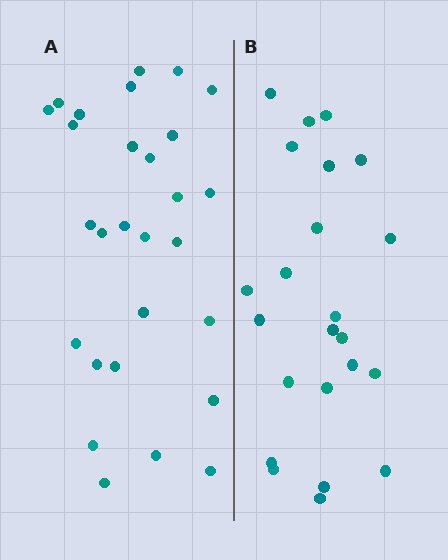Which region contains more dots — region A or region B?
Region A (the left region) has more dots.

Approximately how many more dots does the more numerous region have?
Region A has about 5 more dots than region B.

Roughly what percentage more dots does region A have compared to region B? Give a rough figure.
About 20% more.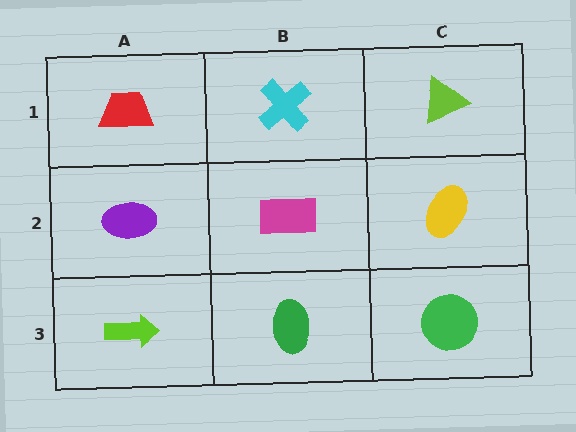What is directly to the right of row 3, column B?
A green circle.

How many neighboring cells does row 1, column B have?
3.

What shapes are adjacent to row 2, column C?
A lime triangle (row 1, column C), a green circle (row 3, column C), a magenta rectangle (row 2, column B).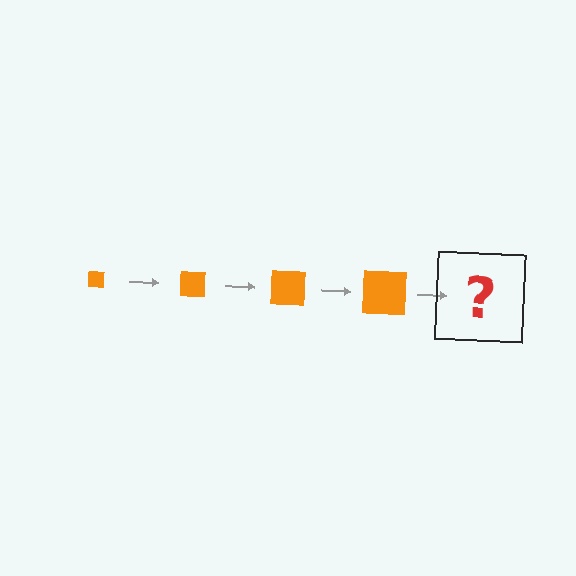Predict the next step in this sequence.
The next step is an orange square, larger than the previous one.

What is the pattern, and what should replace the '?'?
The pattern is that the square gets progressively larger each step. The '?' should be an orange square, larger than the previous one.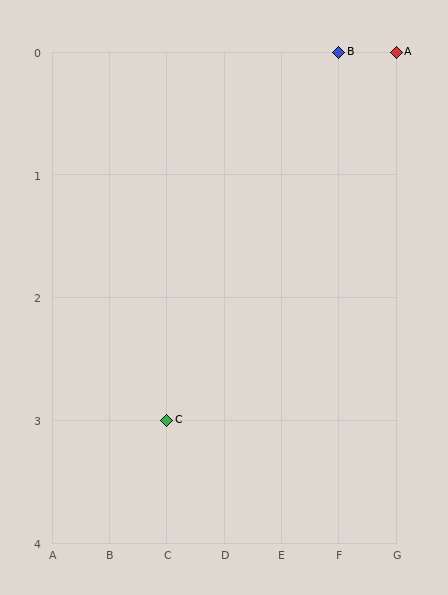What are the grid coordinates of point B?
Point B is at grid coordinates (F, 0).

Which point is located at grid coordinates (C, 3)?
Point C is at (C, 3).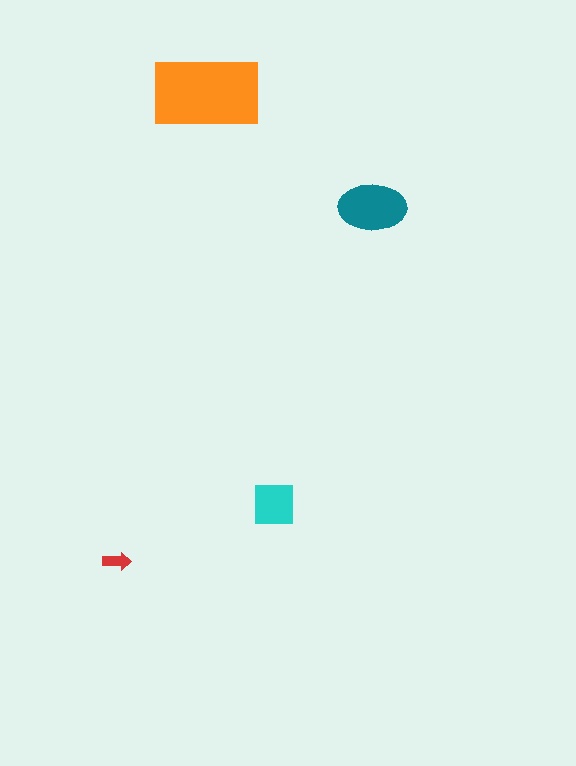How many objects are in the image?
There are 4 objects in the image.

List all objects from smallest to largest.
The red arrow, the cyan square, the teal ellipse, the orange rectangle.